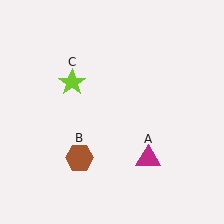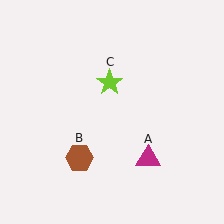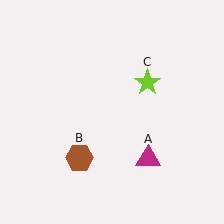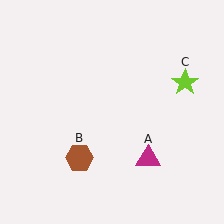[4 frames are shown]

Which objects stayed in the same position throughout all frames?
Magenta triangle (object A) and brown hexagon (object B) remained stationary.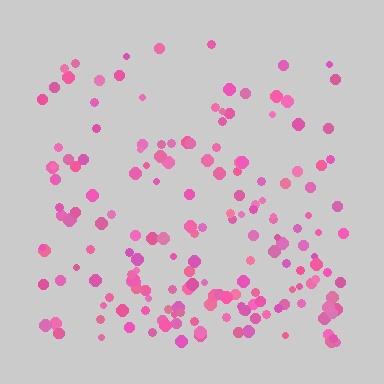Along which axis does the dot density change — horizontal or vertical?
Vertical.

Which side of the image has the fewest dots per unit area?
The top.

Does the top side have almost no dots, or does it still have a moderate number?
Still a moderate number, just noticeably fewer than the bottom.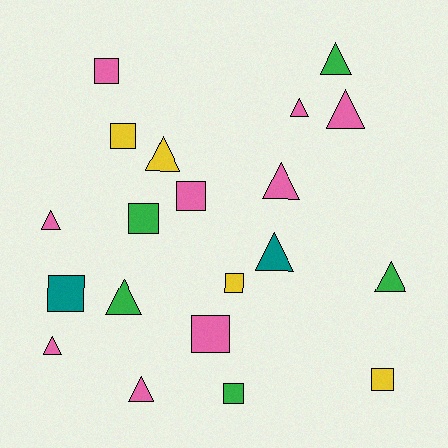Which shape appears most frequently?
Triangle, with 11 objects.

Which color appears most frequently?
Pink, with 9 objects.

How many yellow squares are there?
There are 3 yellow squares.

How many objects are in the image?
There are 20 objects.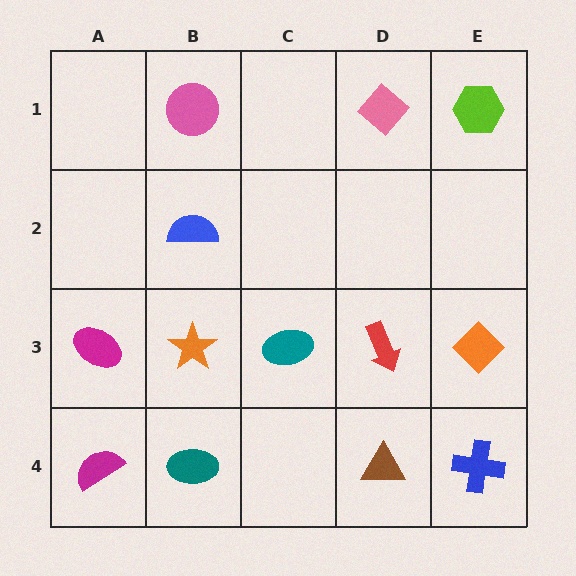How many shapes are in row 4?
4 shapes.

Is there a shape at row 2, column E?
No, that cell is empty.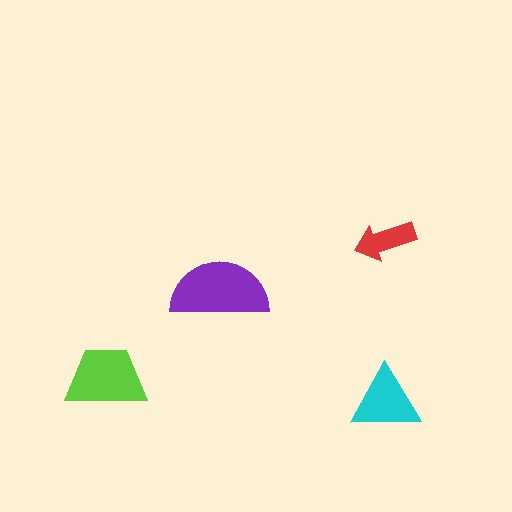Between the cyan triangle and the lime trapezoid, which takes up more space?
The lime trapezoid.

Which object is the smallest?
The red arrow.